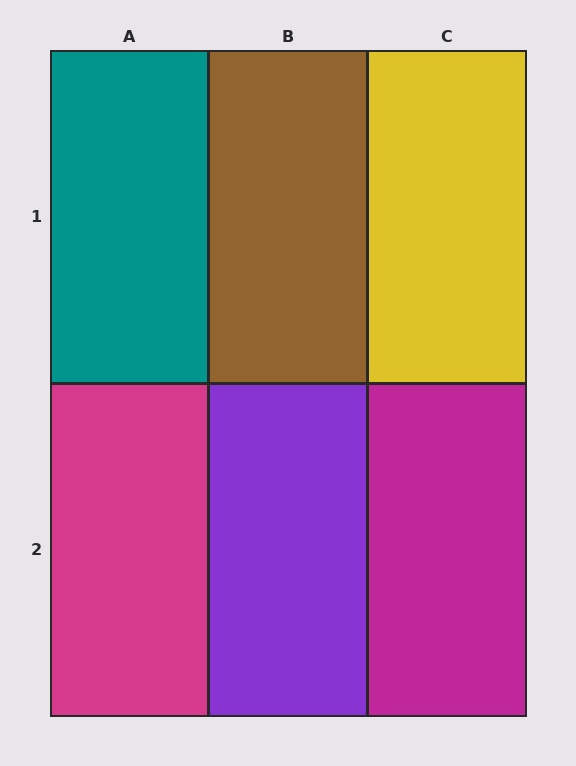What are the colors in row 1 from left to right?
Teal, brown, yellow.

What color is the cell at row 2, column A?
Magenta.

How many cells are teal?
1 cell is teal.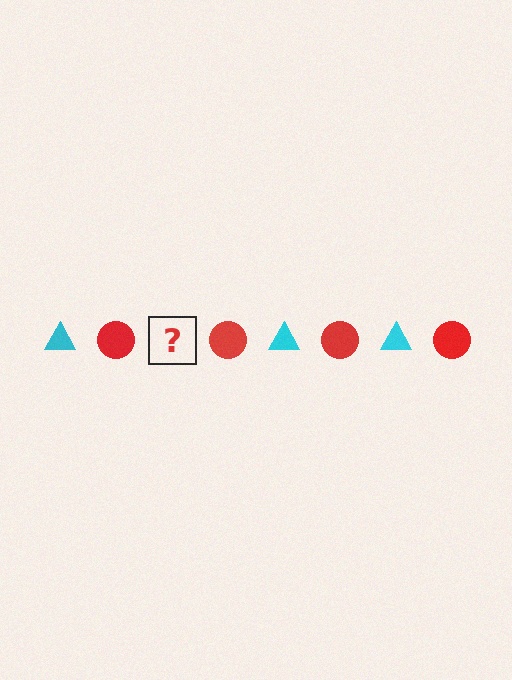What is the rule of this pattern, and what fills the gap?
The rule is that the pattern alternates between cyan triangle and red circle. The gap should be filled with a cyan triangle.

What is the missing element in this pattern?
The missing element is a cyan triangle.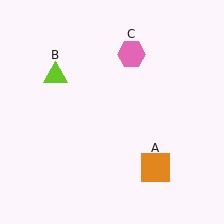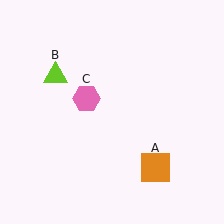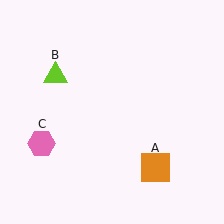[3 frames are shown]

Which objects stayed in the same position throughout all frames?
Orange square (object A) and lime triangle (object B) remained stationary.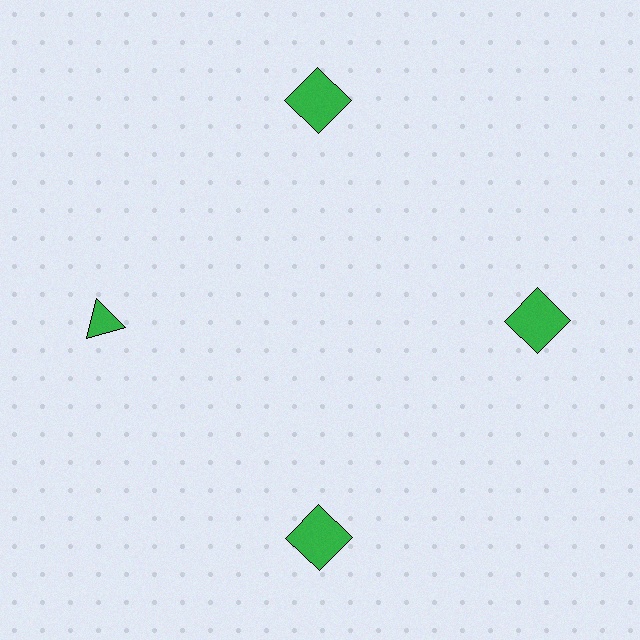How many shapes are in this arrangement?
There are 4 shapes arranged in a ring pattern.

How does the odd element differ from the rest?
It has a different shape: triangle instead of square.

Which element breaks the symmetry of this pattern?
The green triangle at roughly the 9 o'clock position breaks the symmetry. All other shapes are green squares.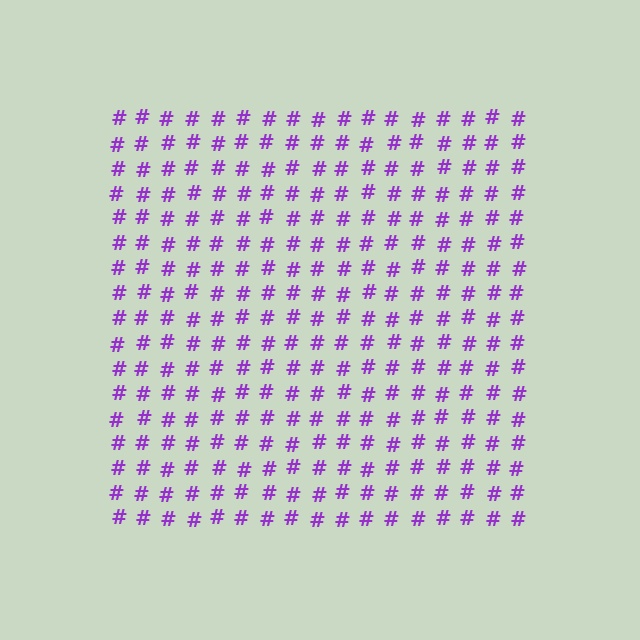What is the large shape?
The large shape is a square.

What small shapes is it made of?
It is made of small hash symbols.